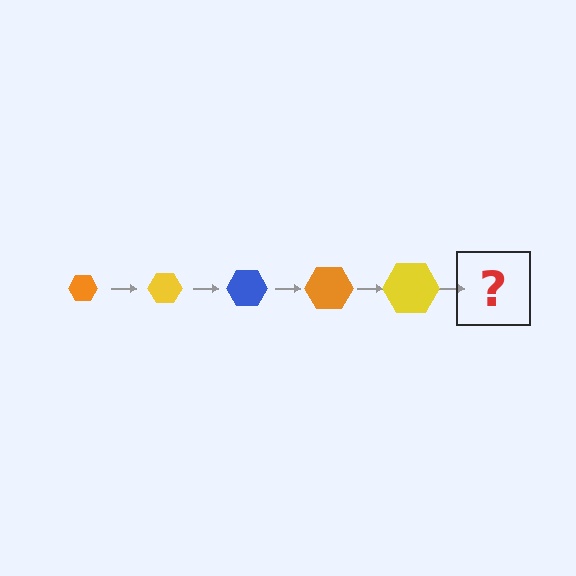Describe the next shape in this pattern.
It should be a blue hexagon, larger than the previous one.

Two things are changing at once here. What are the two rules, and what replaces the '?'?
The two rules are that the hexagon grows larger each step and the color cycles through orange, yellow, and blue. The '?' should be a blue hexagon, larger than the previous one.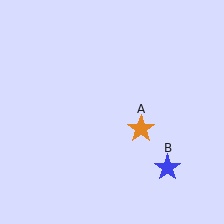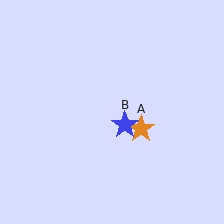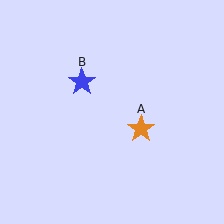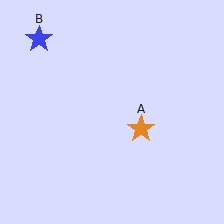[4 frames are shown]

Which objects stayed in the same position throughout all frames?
Orange star (object A) remained stationary.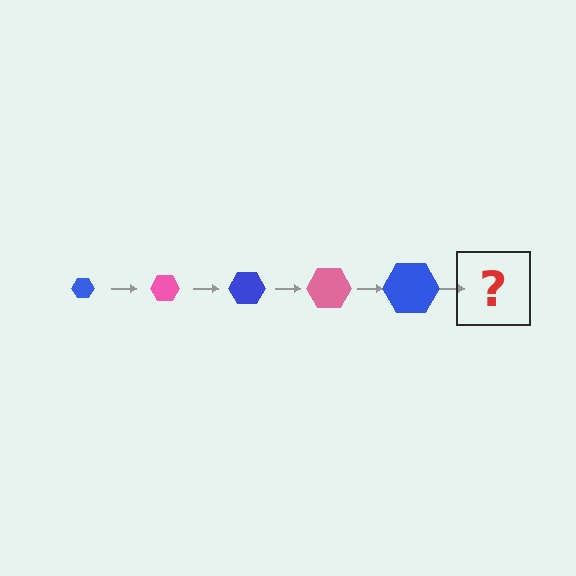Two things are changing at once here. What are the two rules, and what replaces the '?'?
The two rules are that the hexagon grows larger each step and the color cycles through blue and pink. The '?' should be a pink hexagon, larger than the previous one.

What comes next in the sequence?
The next element should be a pink hexagon, larger than the previous one.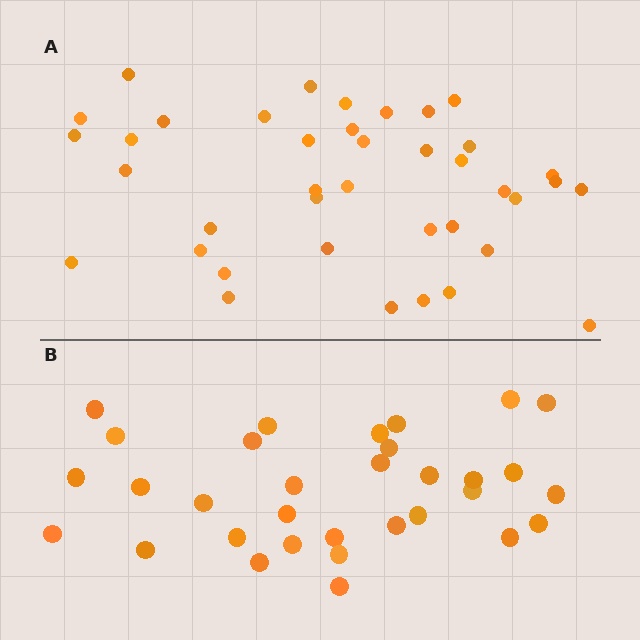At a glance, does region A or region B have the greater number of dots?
Region A (the top region) has more dots.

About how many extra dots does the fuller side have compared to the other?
Region A has roughly 8 or so more dots than region B.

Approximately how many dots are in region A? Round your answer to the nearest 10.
About 40 dots. (The exact count is 39, which rounds to 40.)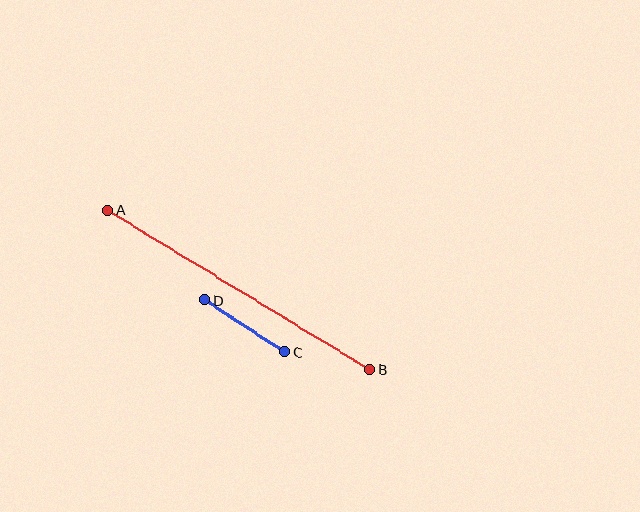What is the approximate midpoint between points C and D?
The midpoint is at approximately (244, 326) pixels.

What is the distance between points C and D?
The distance is approximately 95 pixels.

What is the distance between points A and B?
The distance is approximately 307 pixels.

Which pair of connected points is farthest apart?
Points A and B are farthest apart.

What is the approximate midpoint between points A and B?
The midpoint is at approximately (239, 290) pixels.